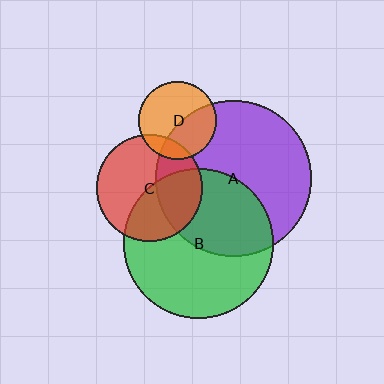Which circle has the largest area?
Circle A (purple).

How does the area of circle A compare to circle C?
Approximately 2.2 times.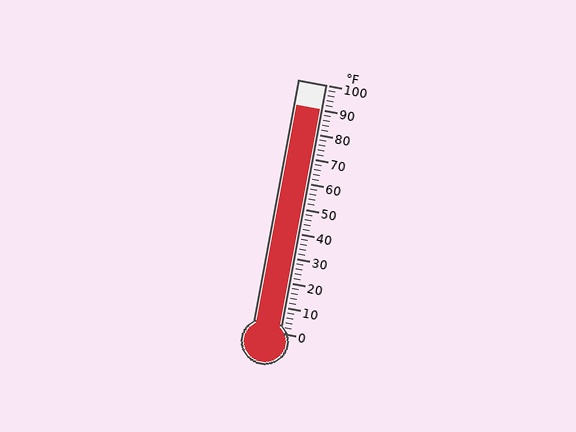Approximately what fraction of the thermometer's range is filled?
The thermometer is filled to approximately 90% of its range.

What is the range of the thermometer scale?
The thermometer scale ranges from 0°F to 100°F.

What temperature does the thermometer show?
The thermometer shows approximately 90°F.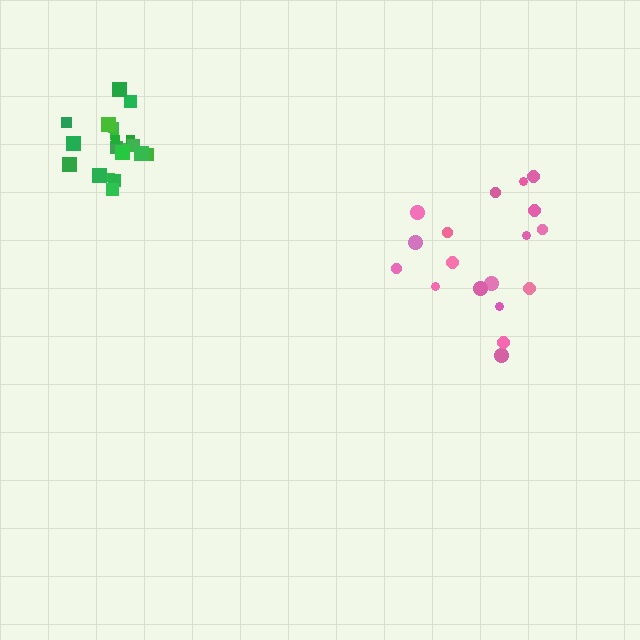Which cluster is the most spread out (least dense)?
Pink.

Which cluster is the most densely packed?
Green.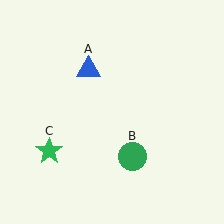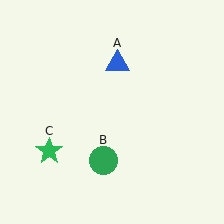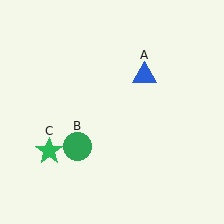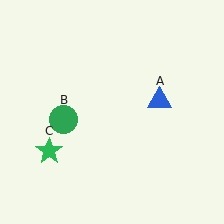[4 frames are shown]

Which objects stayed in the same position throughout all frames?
Green star (object C) remained stationary.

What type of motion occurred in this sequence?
The blue triangle (object A), green circle (object B) rotated clockwise around the center of the scene.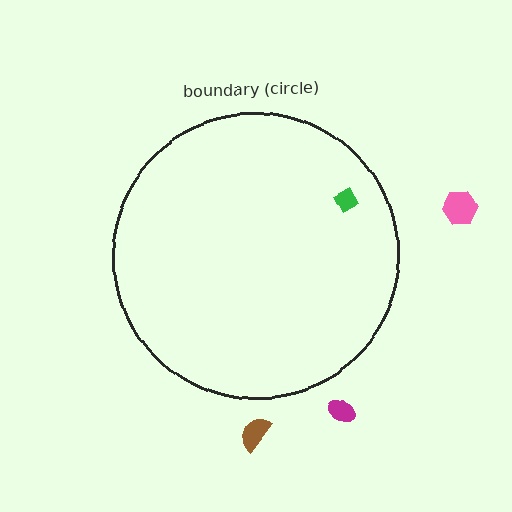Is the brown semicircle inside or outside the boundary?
Outside.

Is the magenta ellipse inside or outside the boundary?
Outside.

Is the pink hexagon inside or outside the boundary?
Outside.